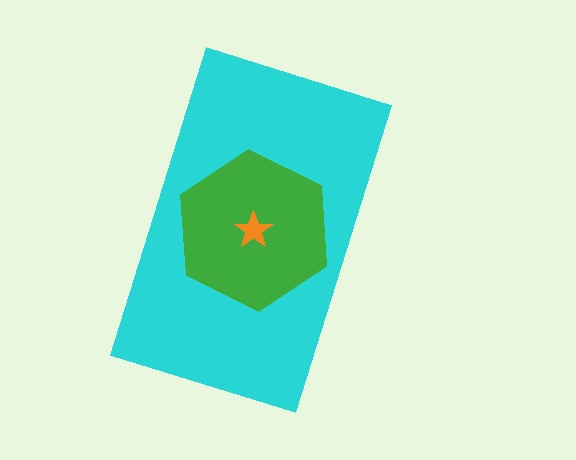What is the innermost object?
The orange star.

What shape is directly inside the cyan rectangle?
The green hexagon.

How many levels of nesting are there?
3.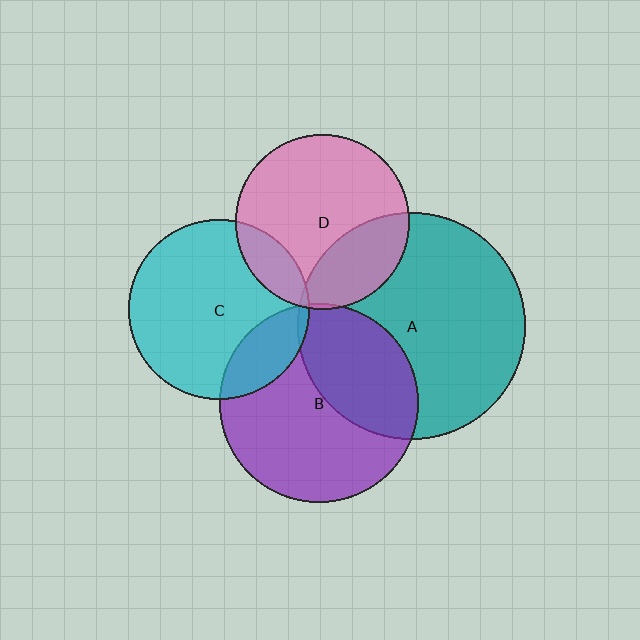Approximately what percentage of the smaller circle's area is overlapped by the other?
Approximately 35%.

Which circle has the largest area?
Circle A (teal).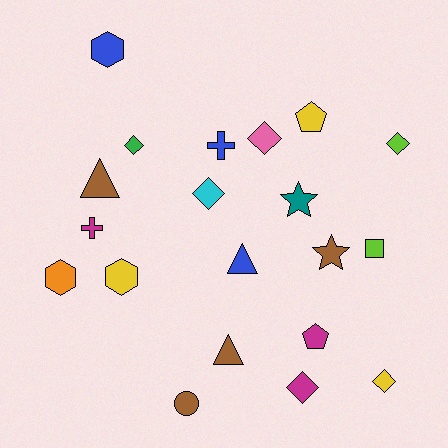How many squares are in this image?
There is 1 square.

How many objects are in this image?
There are 20 objects.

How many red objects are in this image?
There are no red objects.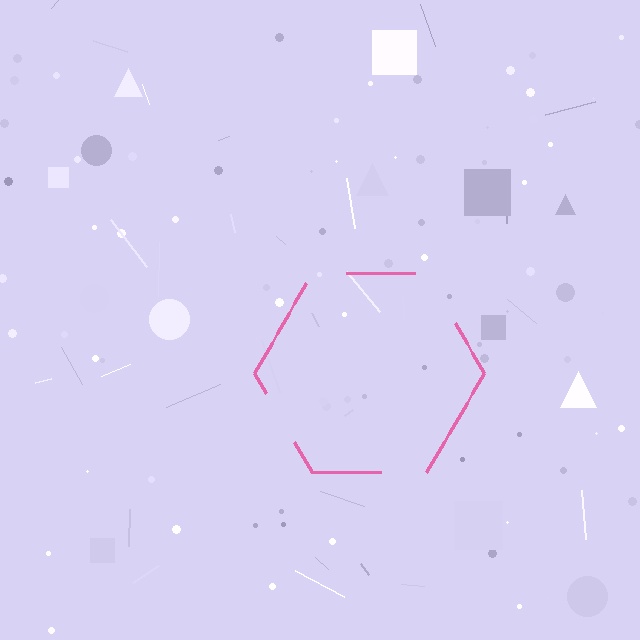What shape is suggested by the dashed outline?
The dashed outline suggests a hexagon.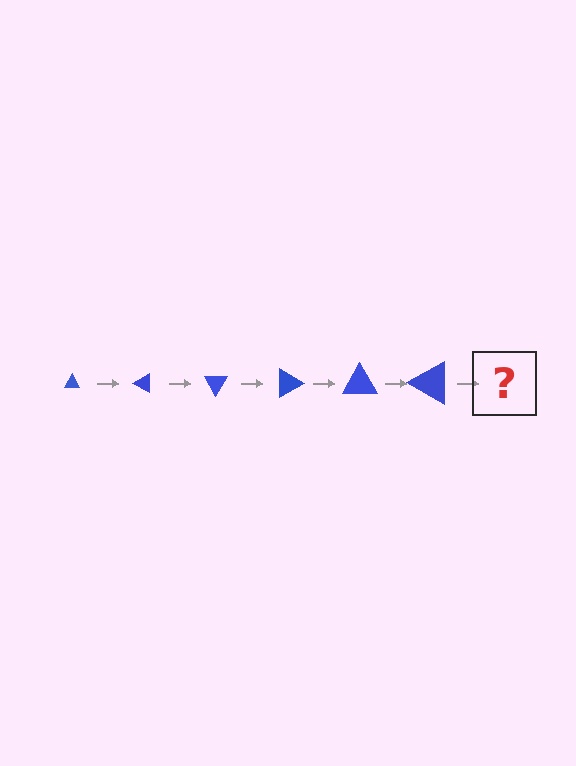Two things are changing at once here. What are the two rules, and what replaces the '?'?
The two rules are that the triangle grows larger each step and it rotates 30 degrees each step. The '?' should be a triangle, larger than the previous one and rotated 180 degrees from the start.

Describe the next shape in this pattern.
It should be a triangle, larger than the previous one and rotated 180 degrees from the start.